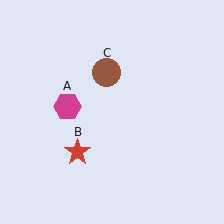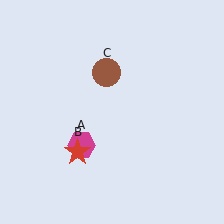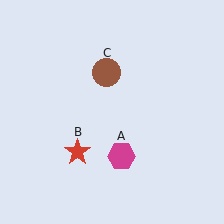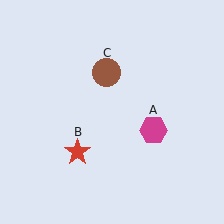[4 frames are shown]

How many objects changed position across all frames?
1 object changed position: magenta hexagon (object A).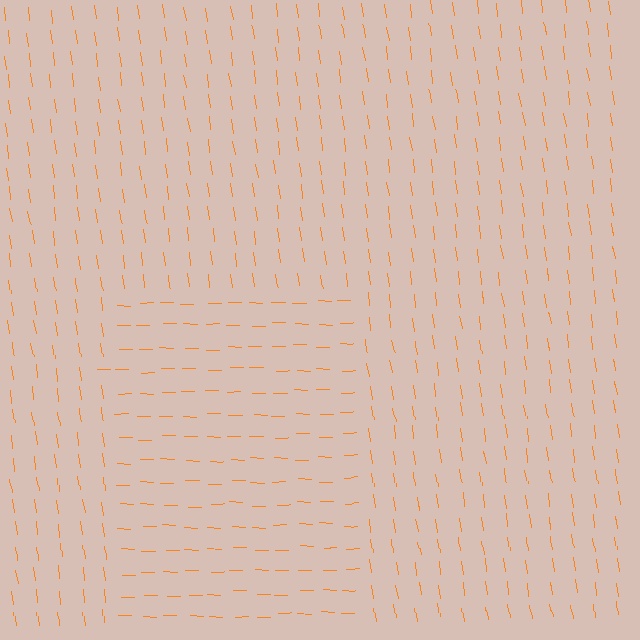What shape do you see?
I see a rectangle.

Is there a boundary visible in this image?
Yes, there is a texture boundary formed by a change in line orientation.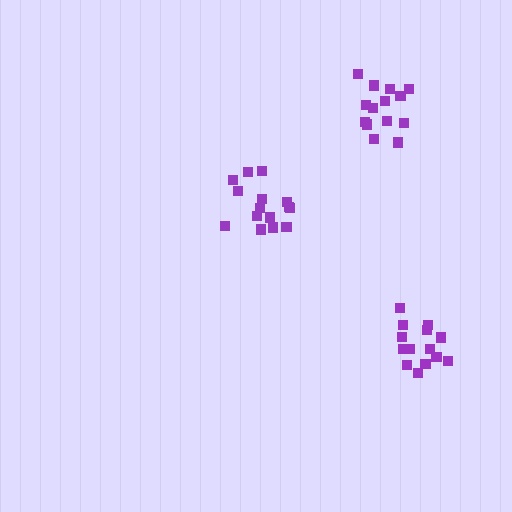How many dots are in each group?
Group 1: 15 dots, Group 2: 14 dots, Group 3: 14 dots (43 total).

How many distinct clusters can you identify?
There are 3 distinct clusters.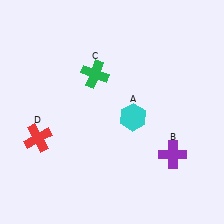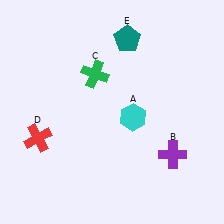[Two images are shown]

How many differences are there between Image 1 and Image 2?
There is 1 difference between the two images.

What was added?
A teal pentagon (E) was added in Image 2.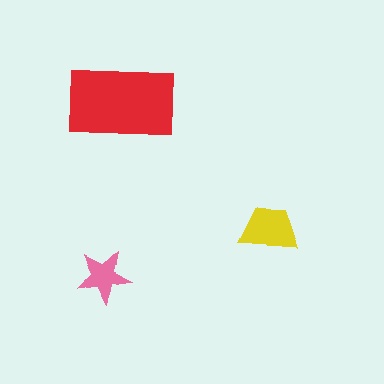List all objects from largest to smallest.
The red rectangle, the yellow trapezoid, the pink star.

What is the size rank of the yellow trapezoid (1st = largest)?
2nd.